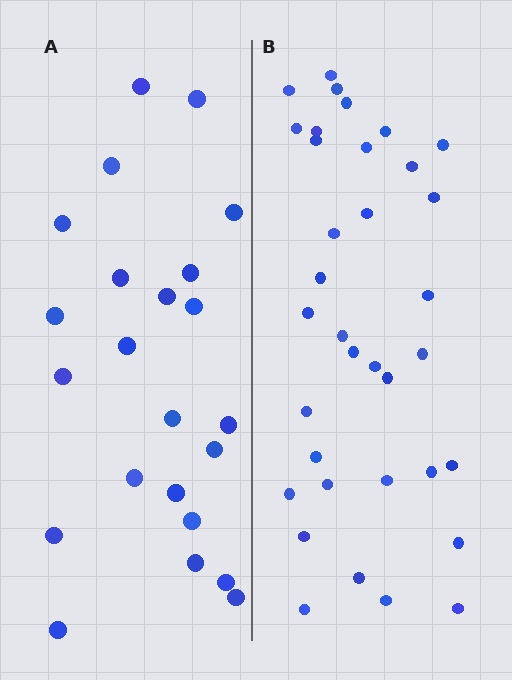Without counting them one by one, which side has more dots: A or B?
Region B (the right region) has more dots.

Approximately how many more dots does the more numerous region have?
Region B has roughly 12 or so more dots than region A.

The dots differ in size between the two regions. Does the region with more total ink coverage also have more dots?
No. Region A has more total ink coverage because its dots are larger, but region B actually contains more individual dots. Total area can be misleading — the number of items is what matters here.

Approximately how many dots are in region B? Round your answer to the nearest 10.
About 40 dots. (The exact count is 35, which rounds to 40.)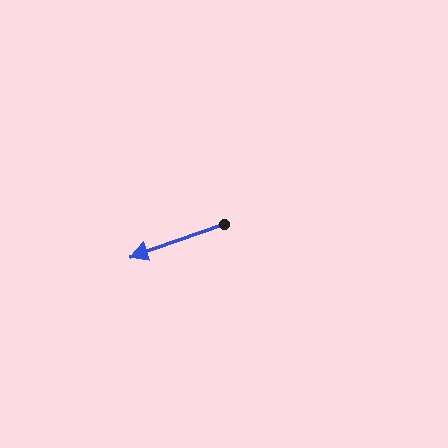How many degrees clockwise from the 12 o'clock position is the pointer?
Approximately 251 degrees.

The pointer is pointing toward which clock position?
Roughly 8 o'clock.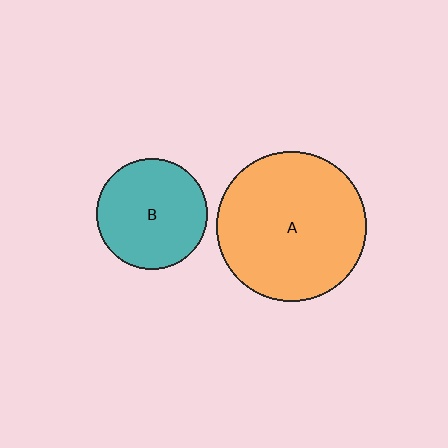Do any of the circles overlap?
No, none of the circles overlap.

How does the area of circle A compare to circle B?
Approximately 1.8 times.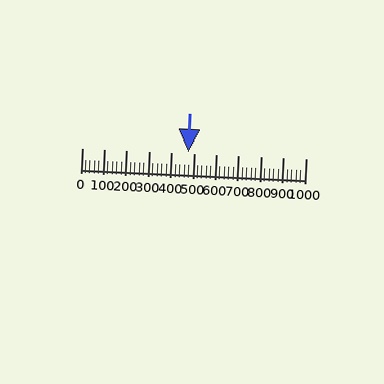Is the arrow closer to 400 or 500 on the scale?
The arrow is closer to 500.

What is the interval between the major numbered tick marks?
The major tick marks are spaced 100 units apart.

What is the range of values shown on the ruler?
The ruler shows values from 0 to 1000.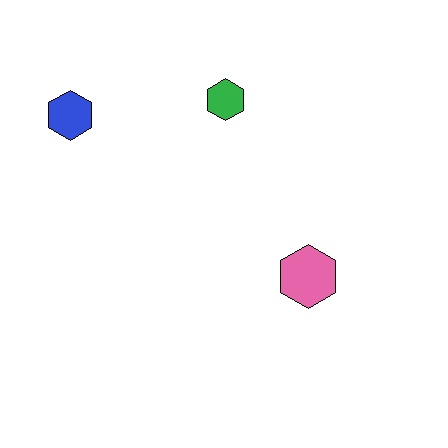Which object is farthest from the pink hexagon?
The blue hexagon is farthest from the pink hexagon.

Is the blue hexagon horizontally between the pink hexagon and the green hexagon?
No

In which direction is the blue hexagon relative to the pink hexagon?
The blue hexagon is to the left of the pink hexagon.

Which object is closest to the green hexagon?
The blue hexagon is closest to the green hexagon.